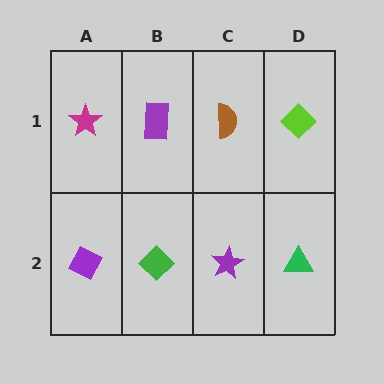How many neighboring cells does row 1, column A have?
2.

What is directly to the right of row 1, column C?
A lime diamond.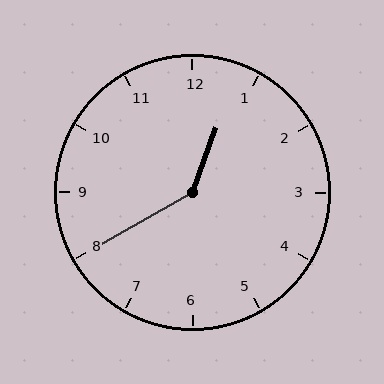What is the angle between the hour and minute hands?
Approximately 140 degrees.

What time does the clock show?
12:40.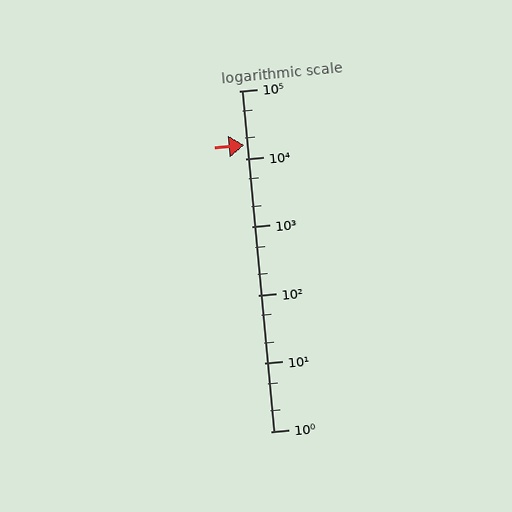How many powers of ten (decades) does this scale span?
The scale spans 5 decades, from 1 to 100000.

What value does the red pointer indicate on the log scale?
The pointer indicates approximately 16000.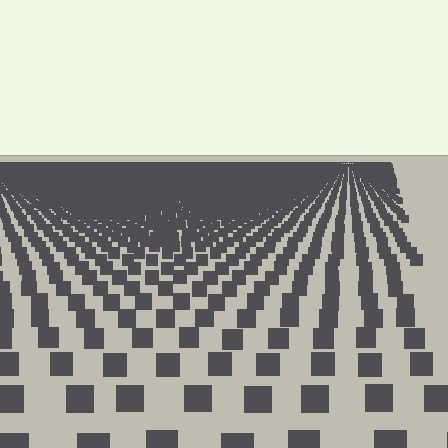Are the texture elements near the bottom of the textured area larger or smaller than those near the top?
Larger. Near the bottom, elements are closer to the viewer and appear at a bigger on-screen size.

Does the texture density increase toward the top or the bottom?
Density increases toward the top.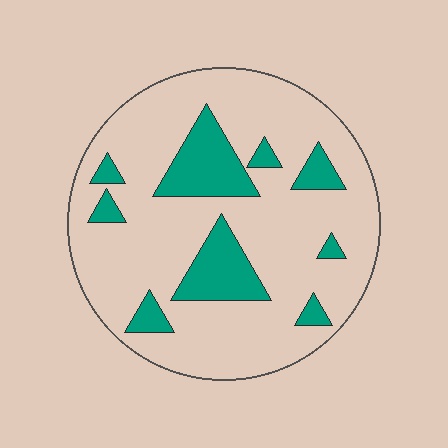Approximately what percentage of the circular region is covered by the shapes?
Approximately 20%.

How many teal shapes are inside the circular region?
9.